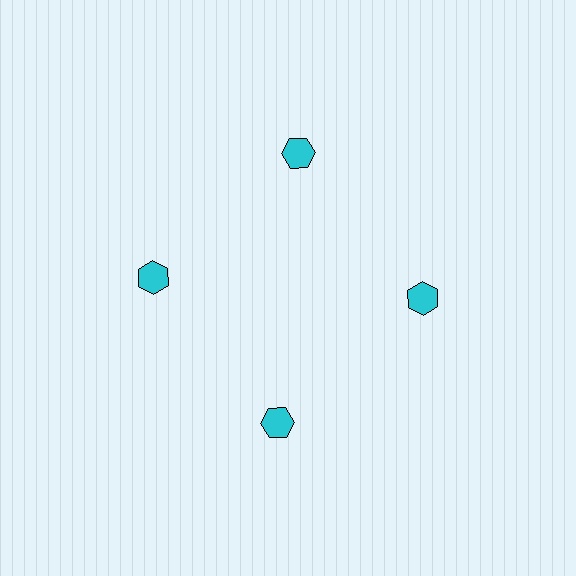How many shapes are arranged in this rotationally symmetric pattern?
There are 4 shapes, arranged in 4 groups of 1.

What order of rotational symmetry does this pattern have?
This pattern has 4-fold rotational symmetry.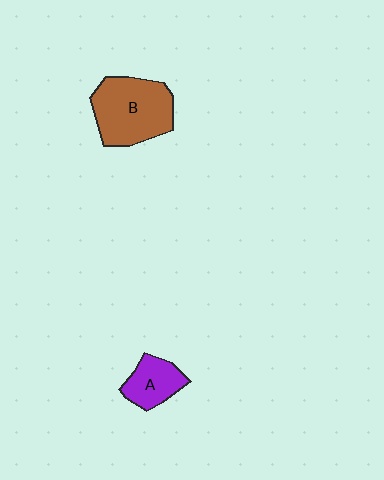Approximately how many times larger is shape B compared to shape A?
Approximately 2.0 times.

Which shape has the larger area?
Shape B (brown).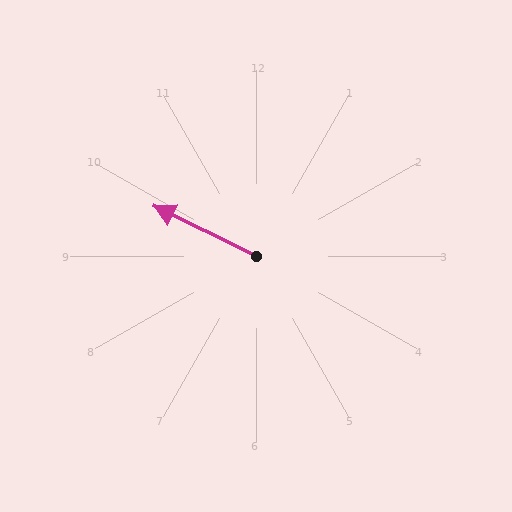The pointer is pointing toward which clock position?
Roughly 10 o'clock.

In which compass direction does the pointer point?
Northwest.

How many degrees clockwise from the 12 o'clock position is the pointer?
Approximately 296 degrees.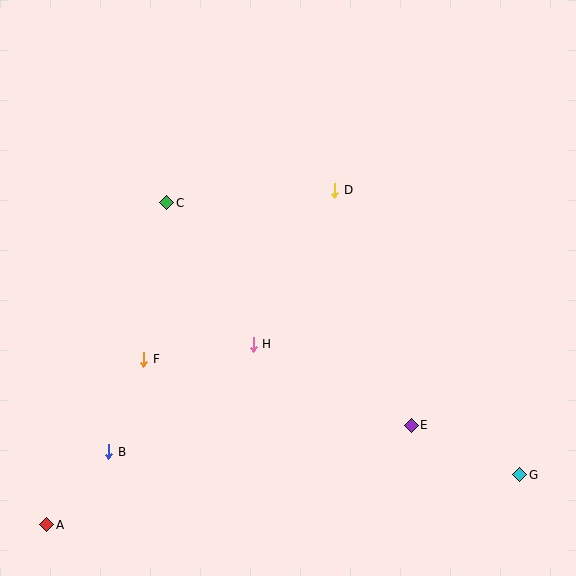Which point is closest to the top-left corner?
Point C is closest to the top-left corner.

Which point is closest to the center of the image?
Point H at (253, 344) is closest to the center.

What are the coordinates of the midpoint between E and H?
The midpoint between E and H is at (332, 385).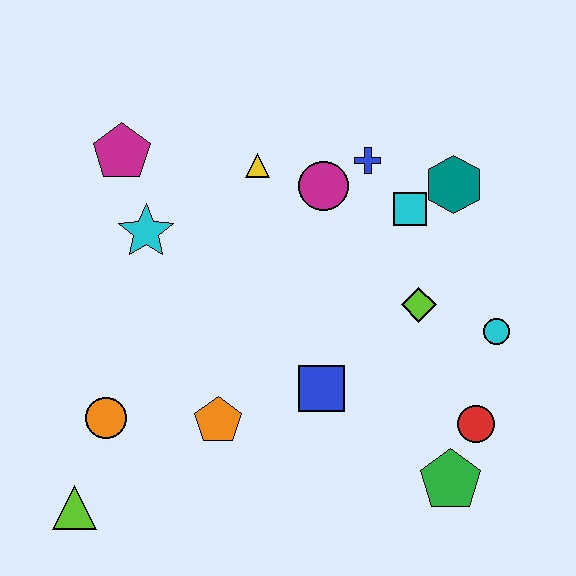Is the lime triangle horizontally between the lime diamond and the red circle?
No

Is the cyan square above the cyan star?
Yes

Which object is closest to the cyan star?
The magenta pentagon is closest to the cyan star.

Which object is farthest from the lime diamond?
The lime triangle is farthest from the lime diamond.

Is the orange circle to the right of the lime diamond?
No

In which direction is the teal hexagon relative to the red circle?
The teal hexagon is above the red circle.